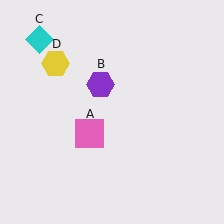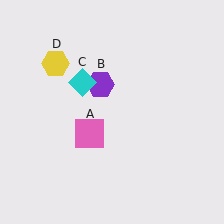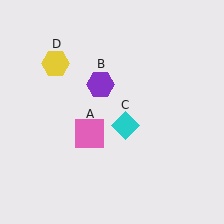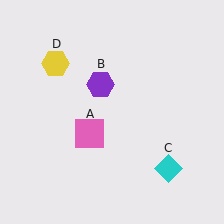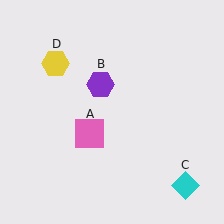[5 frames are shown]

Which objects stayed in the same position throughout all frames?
Pink square (object A) and purple hexagon (object B) and yellow hexagon (object D) remained stationary.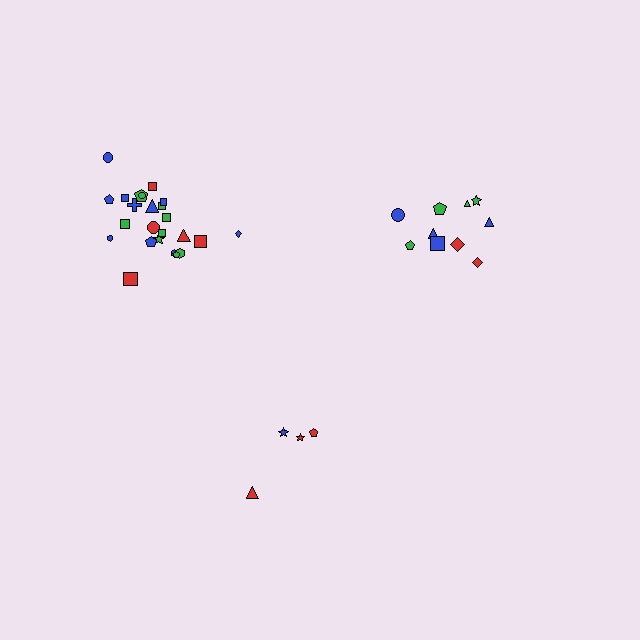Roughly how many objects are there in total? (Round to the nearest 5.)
Roughly 40 objects in total.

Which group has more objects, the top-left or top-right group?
The top-left group.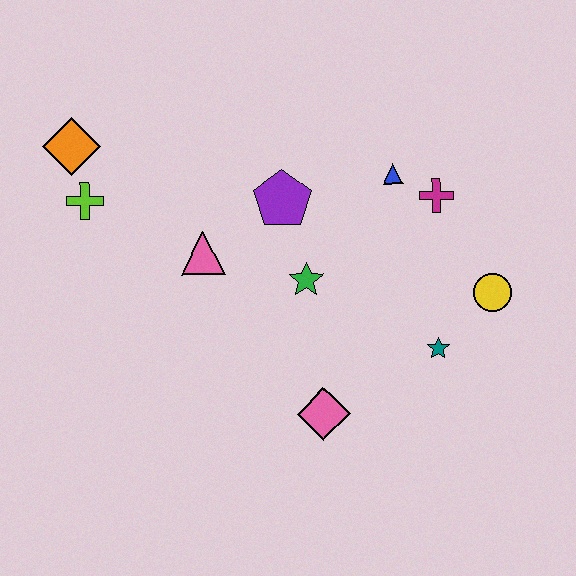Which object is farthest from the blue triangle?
The orange diamond is farthest from the blue triangle.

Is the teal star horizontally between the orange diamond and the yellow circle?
Yes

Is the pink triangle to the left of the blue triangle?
Yes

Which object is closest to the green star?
The purple pentagon is closest to the green star.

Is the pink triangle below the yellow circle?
No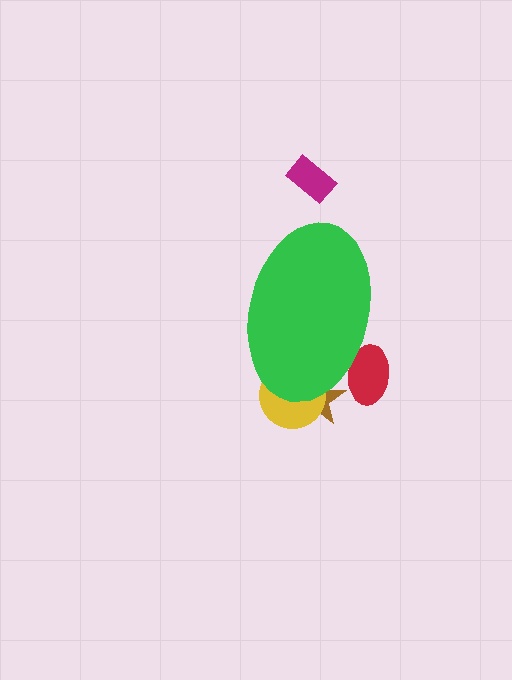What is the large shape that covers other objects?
A green ellipse.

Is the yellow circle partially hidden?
Yes, the yellow circle is partially hidden behind the green ellipse.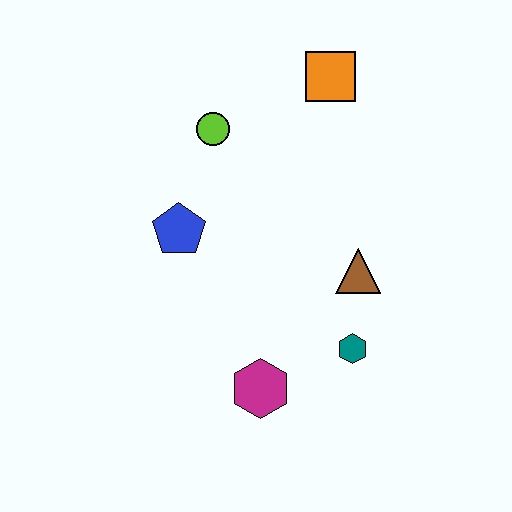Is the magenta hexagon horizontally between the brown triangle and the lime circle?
Yes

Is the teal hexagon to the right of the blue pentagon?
Yes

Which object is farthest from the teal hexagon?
The orange square is farthest from the teal hexagon.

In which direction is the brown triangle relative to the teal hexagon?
The brown triangle is above the teal hexagon.